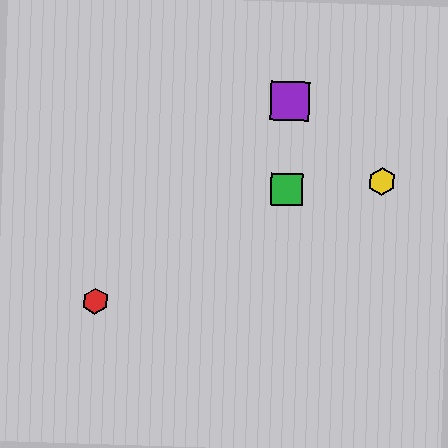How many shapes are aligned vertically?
3 shapes (the blue square, the green square, the purple square) are aligned vertically.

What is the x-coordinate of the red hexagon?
The red hexagon is at x≈95.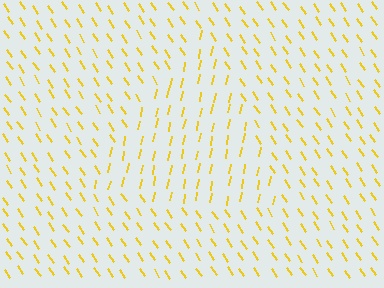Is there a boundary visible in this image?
Yes, there is a texture boundary formed by a change in line orientation.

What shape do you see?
I see a triangle.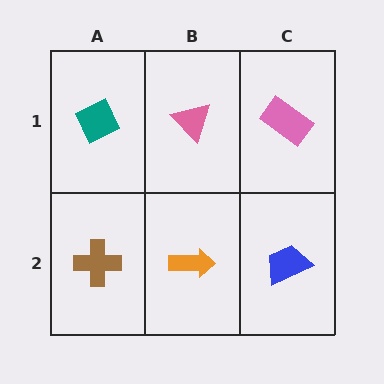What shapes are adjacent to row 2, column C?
A pink rectangle (row 1, column C), an orange arrow (row 2, column B).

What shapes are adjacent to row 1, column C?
A blue trapezoid (row 2, column C), a pink triangle (row 1, column B).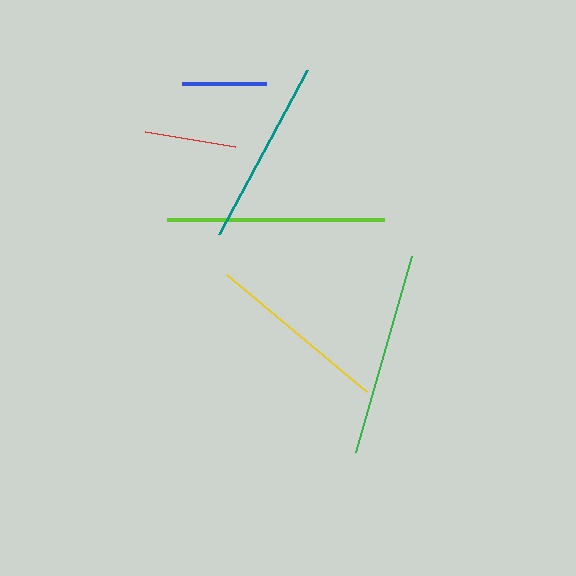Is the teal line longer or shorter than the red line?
The teal line is longer than the red line.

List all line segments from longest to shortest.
From longest to shortest: lime, green, teal, yellow, red, blue.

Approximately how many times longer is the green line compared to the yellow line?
The green line is approximately 1.1 times the length of the yellow line.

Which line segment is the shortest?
The blue line is the shortest at approximately 84 pixels.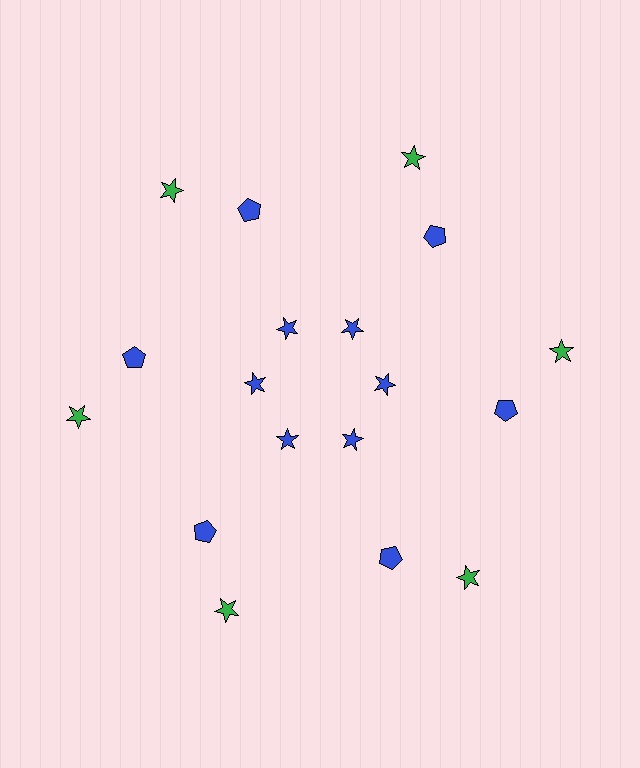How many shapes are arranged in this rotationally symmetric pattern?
There are 18 shapes, arranged in 6 groups of 3.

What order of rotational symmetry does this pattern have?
This pattern has 6-fold rotational symmetry.